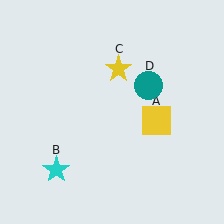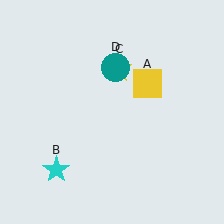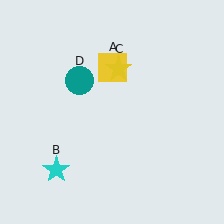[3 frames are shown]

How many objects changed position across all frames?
2 objects changed position: yellow square (object A), teal circle (object D).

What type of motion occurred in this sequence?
The yellow square (object A), teal circle (object D) rotated counterclockwise around the center of the scene.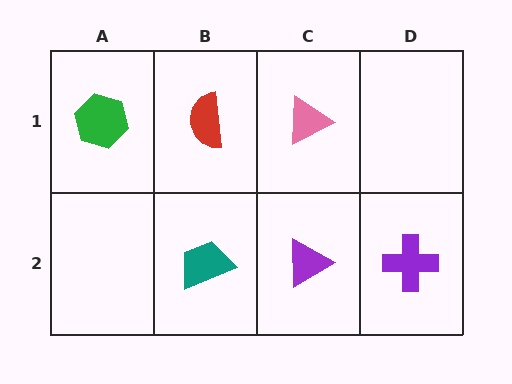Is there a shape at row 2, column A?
No, that cell is empty.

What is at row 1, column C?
A pink triangle.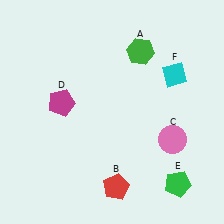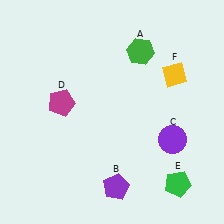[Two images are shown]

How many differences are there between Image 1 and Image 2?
There are 3 differences between the two images.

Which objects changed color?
B changed from red to purple. C changed from pink to purple. F changed from cyan to yellow.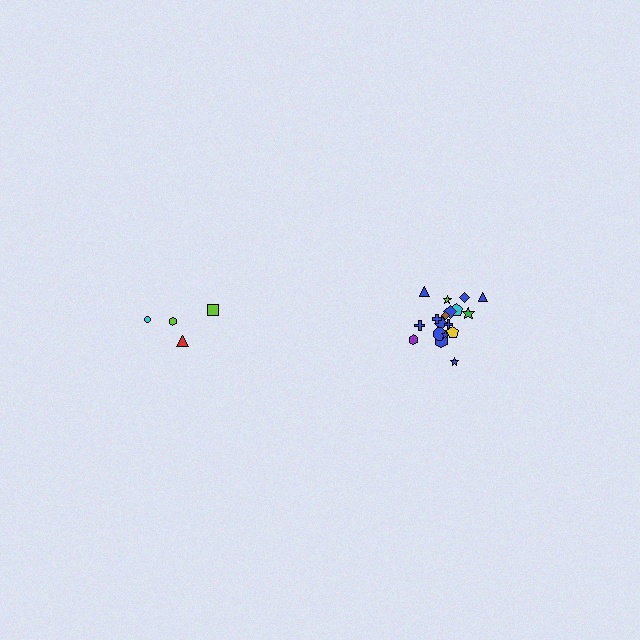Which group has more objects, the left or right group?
The right group.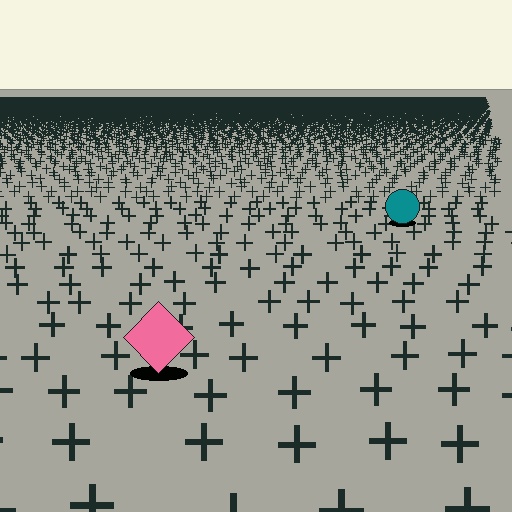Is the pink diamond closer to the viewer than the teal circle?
Yes. The pink diamond is closer — you can tell from the texture gradient: the ground texture is coarser near it.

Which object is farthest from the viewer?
The teal circle is farthest from the viewer. It appears smaller and the ground texture around it is denser.